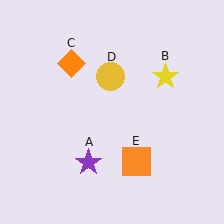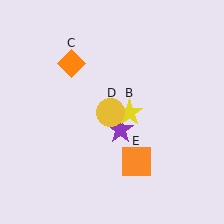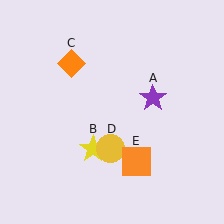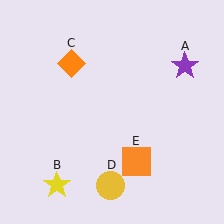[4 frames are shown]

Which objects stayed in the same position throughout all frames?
Orange diamond (object C) and orange square (object E) remained stationary.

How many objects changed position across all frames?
3 objects changed position: purple star (object A), yellow star (object B), yellow circle (object D).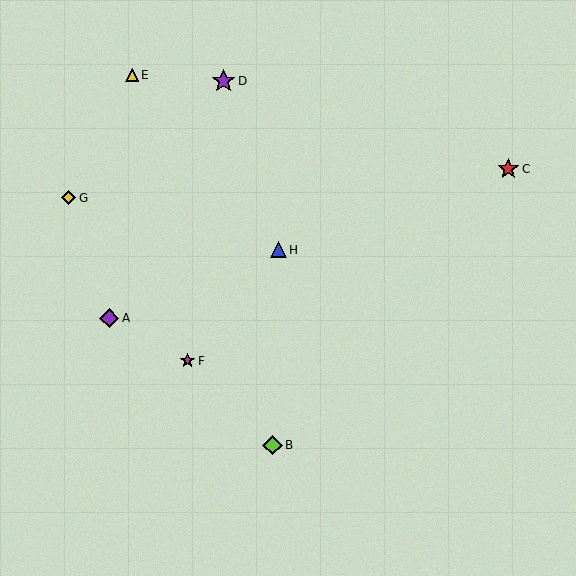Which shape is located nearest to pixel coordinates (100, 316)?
The purple diamond (labeled A) at (109, 318) is nearest to that location.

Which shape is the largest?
The purple star (labeled D) is the largest.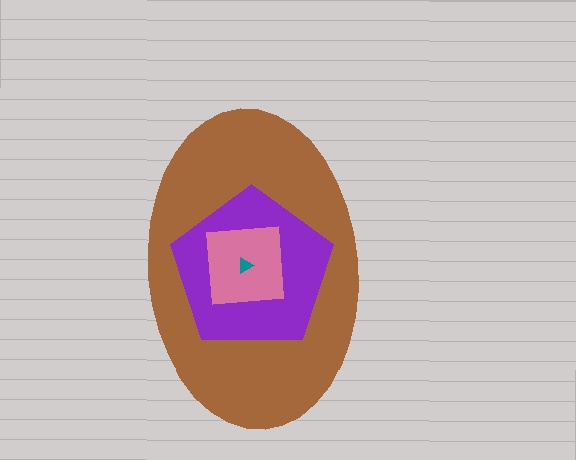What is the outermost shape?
The brown ellipse.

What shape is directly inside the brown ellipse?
The purple pentagon.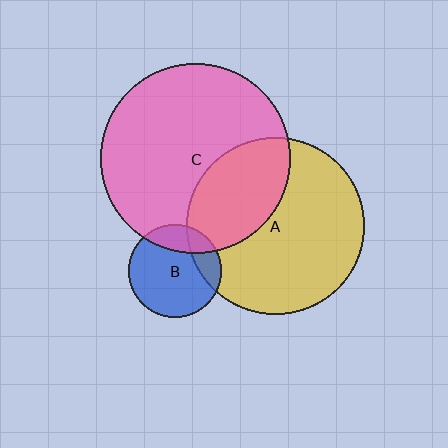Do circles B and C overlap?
Yes.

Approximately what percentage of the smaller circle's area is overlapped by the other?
Approximately 20%.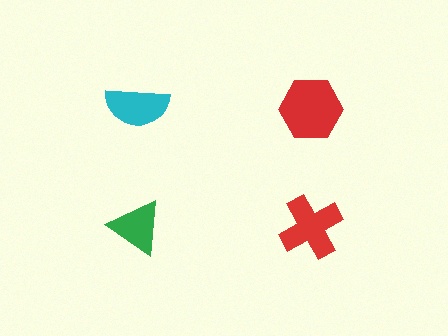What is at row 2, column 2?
A red cross.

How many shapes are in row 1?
2 shapes.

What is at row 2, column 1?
A green triangle.